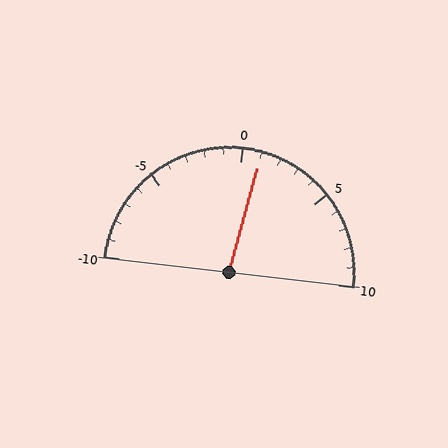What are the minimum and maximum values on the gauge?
The gauge ranges from -10 to 10.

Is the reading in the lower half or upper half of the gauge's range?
The reading is in the upper half of the range (-10 to 10).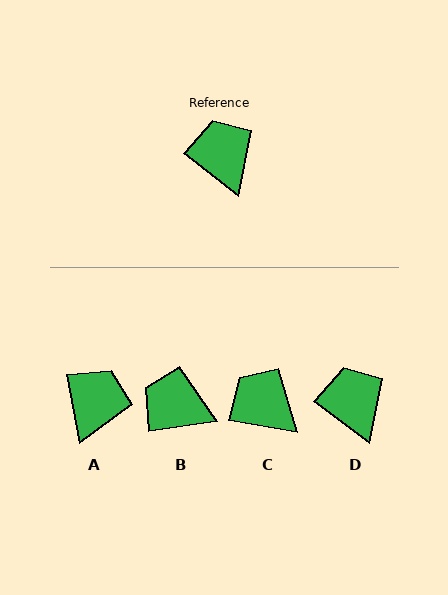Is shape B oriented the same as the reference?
No, it is off by about 45 degrees.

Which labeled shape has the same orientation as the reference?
D.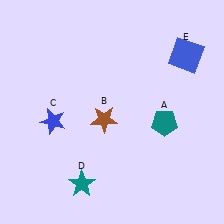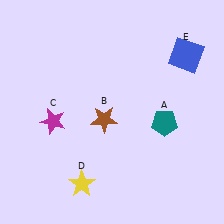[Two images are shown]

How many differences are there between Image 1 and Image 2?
There are 2 differences between the two images.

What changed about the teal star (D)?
In Image 1, D is teal. In Image 2, it changed to yellow.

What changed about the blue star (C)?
In Image 1, C is blue. In Image 2, it changed to magenta.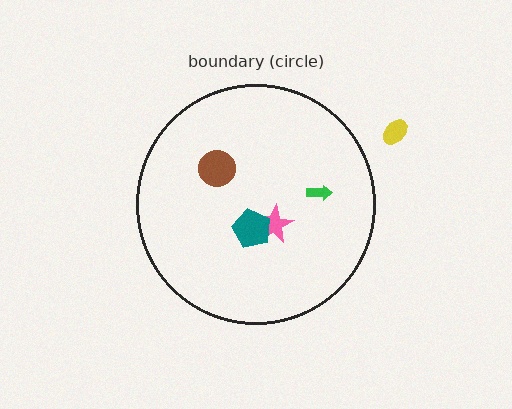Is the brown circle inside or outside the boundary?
Inside.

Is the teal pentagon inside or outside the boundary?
Inside.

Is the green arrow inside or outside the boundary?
Inside.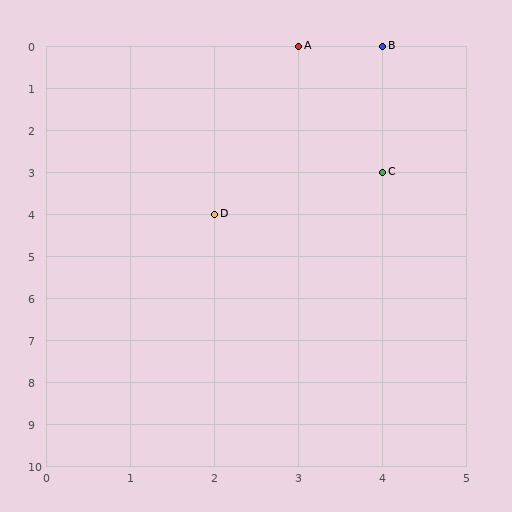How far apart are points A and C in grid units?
Points A and C are 1 column and 3 rows apart (about 3.2 grid units diagonally).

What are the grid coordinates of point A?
Point A is at grid coordinates (3, 0).